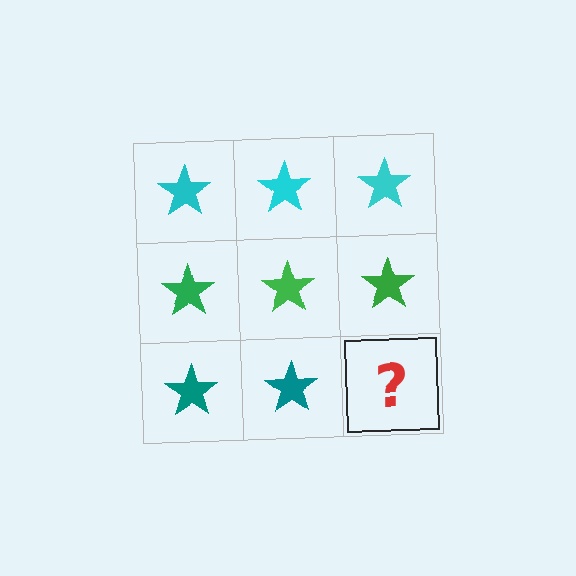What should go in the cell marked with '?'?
The missing cell should contain a teal star.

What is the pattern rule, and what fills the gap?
The rule is that each row has a consistent color. The gap should be filled with a teal star.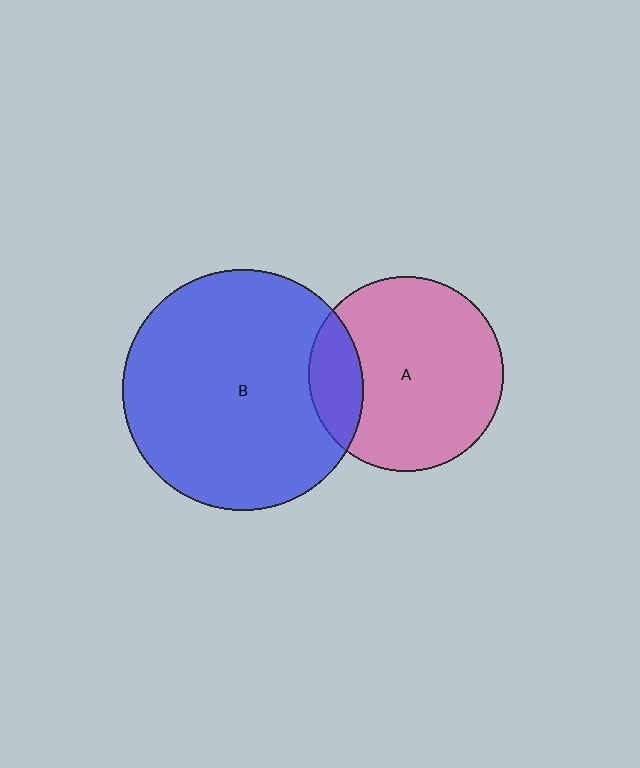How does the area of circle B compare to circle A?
Approximately 1.5 times.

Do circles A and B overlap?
Yes.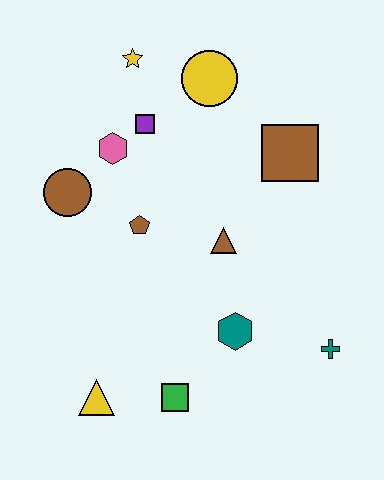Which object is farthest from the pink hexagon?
The teal cross is farthest from the pink hexagon.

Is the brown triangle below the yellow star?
Yes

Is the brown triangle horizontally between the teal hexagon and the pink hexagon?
Yes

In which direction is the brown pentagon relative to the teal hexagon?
The brown pentagon is above the teal hexagon.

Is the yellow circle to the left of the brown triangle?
Yes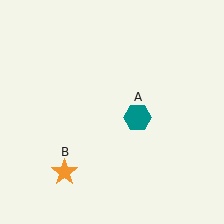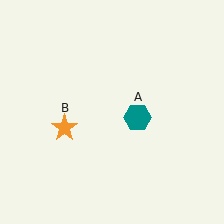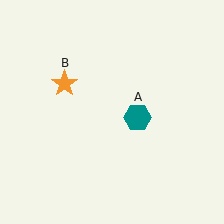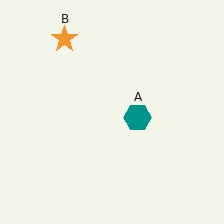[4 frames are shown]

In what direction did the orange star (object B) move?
The orange star (object B) moved up.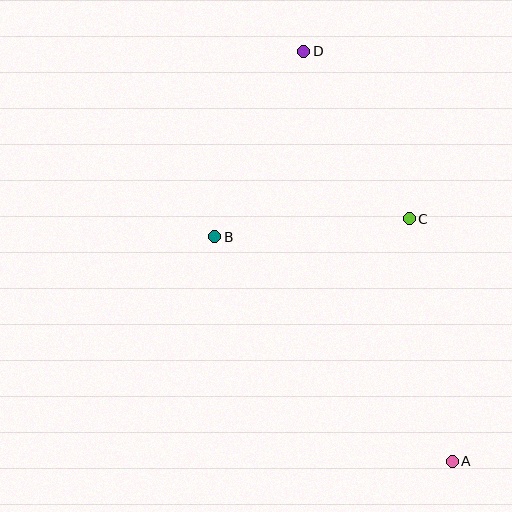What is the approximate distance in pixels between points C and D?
The distance between C and D is approximately 198 pixels.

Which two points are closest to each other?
Points B and C are closest to each other.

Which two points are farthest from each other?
Points A and D are farthest from each other.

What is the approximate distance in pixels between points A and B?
The distance between A and B is approximately 327 pixels.